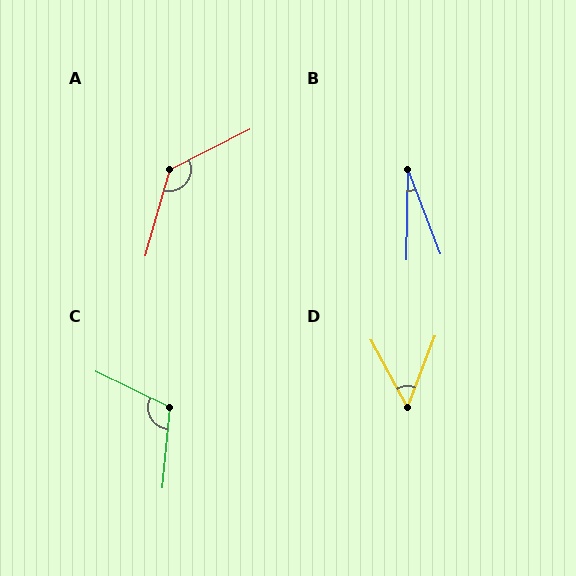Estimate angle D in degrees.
Approximately 50 degrees.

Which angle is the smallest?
B, at approximately 22 degrees.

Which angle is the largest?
A, at approximately 133 degrees.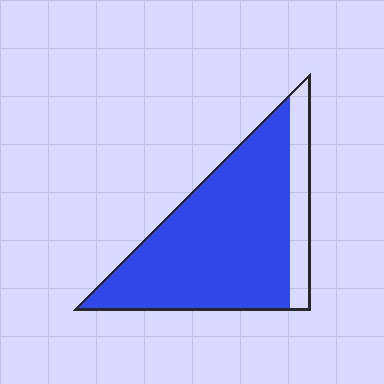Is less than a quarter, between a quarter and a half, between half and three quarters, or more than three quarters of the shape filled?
More than three quarters.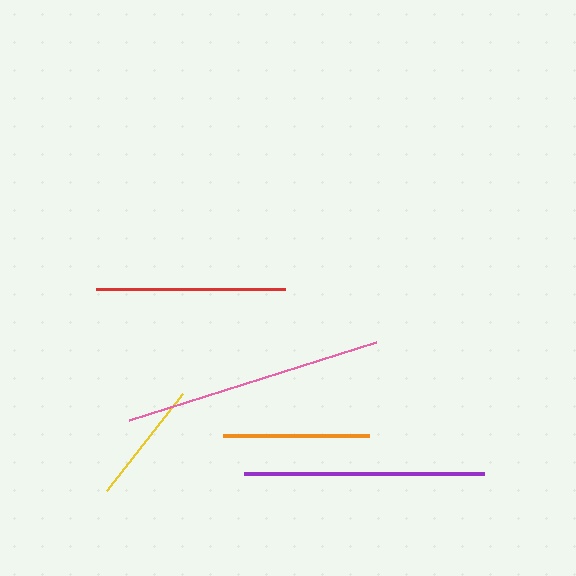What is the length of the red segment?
The red segment is approximately 189 pixels long.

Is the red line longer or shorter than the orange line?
The red line is longer than the orange line.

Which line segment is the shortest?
The yellow line is the shortest at approximately 123 pixels.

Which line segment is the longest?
The pink line is the longest at approximately 259 pixels.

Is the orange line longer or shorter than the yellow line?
The orange line is longer than the yellow line.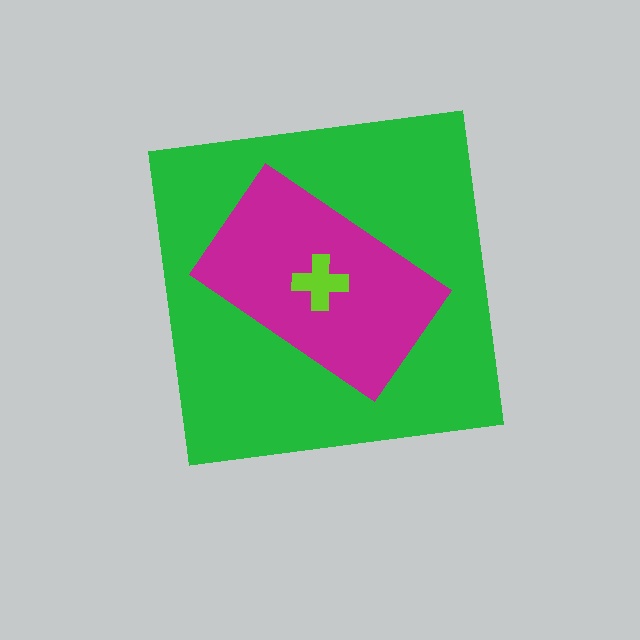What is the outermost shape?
The green square.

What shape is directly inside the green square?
The magenta rectangle.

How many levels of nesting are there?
3.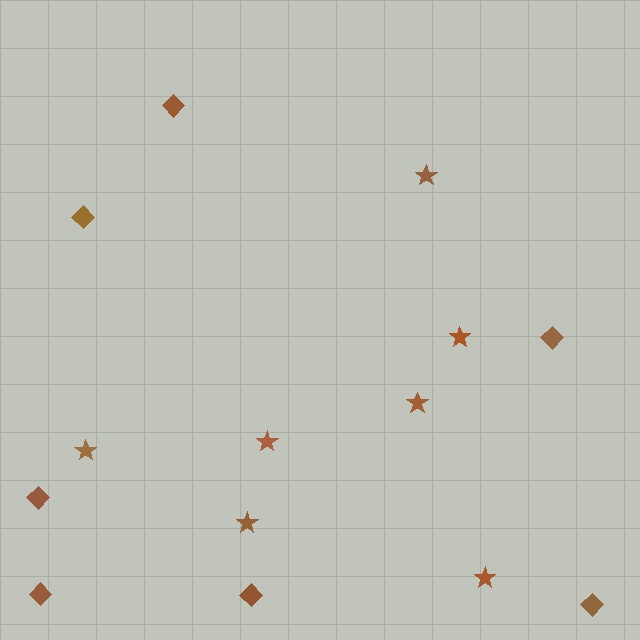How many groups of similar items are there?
There are 2 groups: one group of stars (7) and one group of diamonds (7).